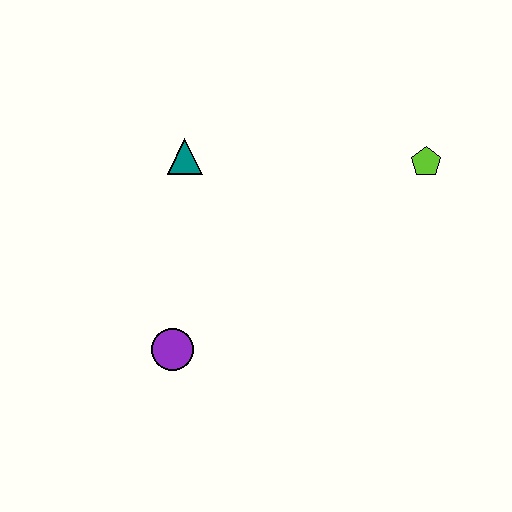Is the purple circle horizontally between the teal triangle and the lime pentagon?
No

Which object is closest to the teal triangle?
The purple circle is closest to the teal triangle.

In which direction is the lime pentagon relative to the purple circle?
The lime pentagon is to the right of the purple circle.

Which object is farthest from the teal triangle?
The lime pentagon is farthest from the teal triangle.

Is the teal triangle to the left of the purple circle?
No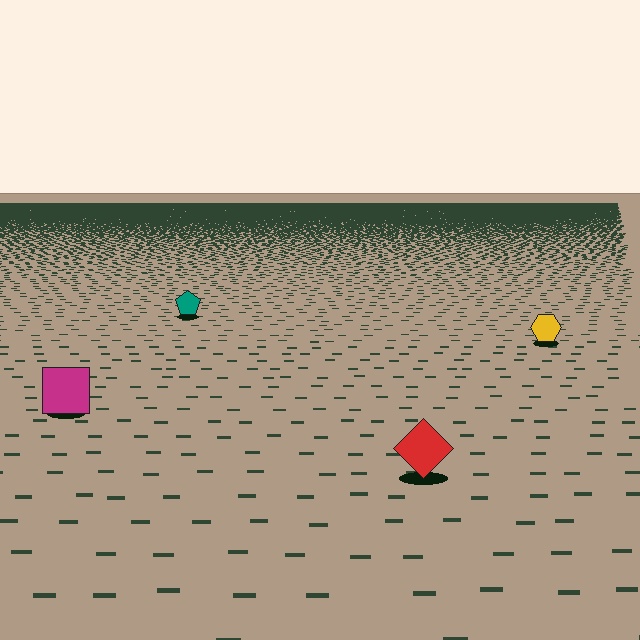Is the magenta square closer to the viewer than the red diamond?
No. The red diamond is closer — you can tell from the texture gradient: the ground texture is coarser near it.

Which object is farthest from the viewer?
The teal pentagon is farthest from the viewer. It appears smaller and the ground texture around it is denser.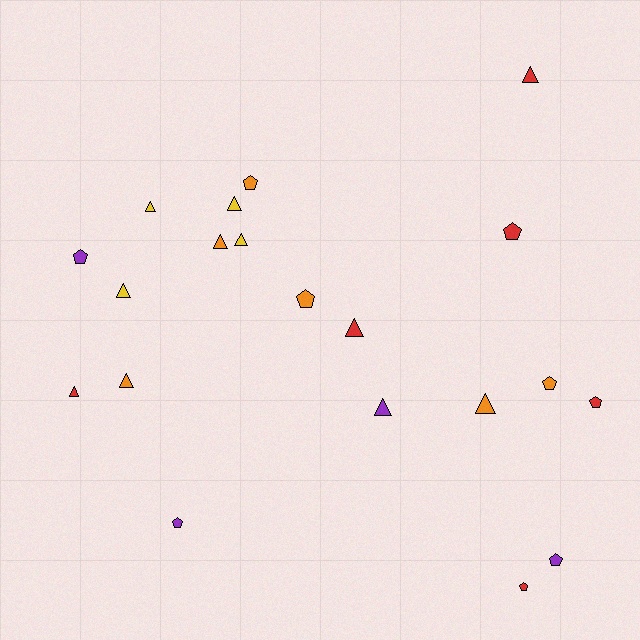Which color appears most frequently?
Red, with 6 objects.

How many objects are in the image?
There are 20 objects.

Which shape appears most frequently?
Triangle, with 11 objects.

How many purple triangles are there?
There is 1 purple triangle.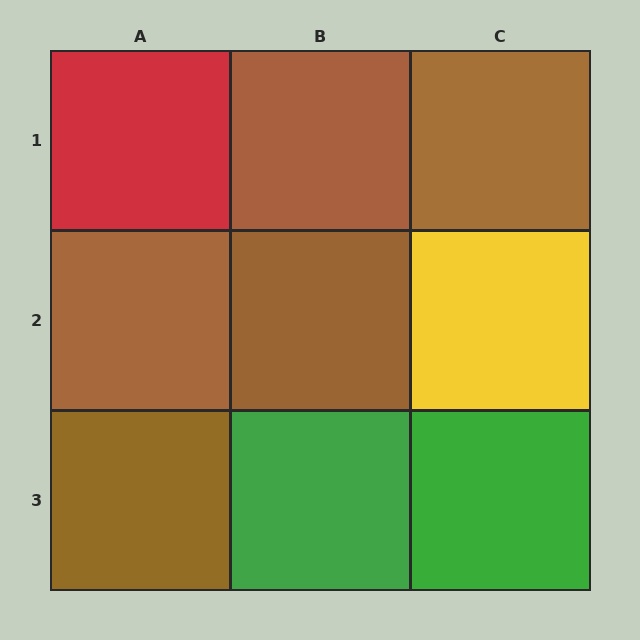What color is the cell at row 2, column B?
Brown.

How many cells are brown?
5 cells are brown.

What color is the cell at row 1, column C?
Brown.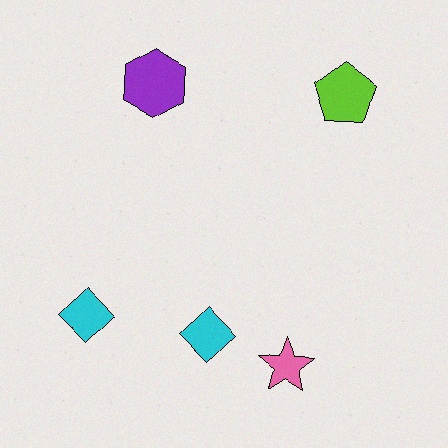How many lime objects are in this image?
There is 1 lime object.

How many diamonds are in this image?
There are 2 diamonds.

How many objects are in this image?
There are 5 objects.